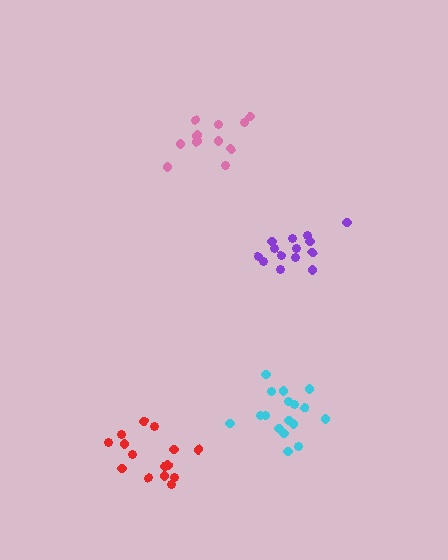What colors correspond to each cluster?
The clusters are colored: purple, cyan, pink, red.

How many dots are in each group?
Group 1: 14 dots, Group 2: 17 dots, Group 3: 12 dots, Group 4: 15 dots (58 total).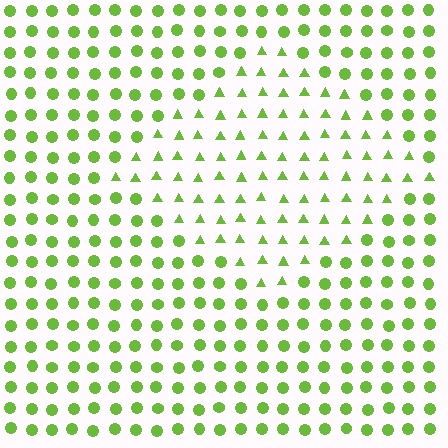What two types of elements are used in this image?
The image uses triangles inside the diamond region and circles outside it.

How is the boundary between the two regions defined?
The boundary is defined by a change in element shape: triangles inside vs. circles outside. All elements share the same color and spacing.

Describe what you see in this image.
The image is filled with small lime elements arranged in a uniform grid. A diamond-shaped region contains triangles, while the surrounding area contains circles. The boundary is defined purely by the change in element shape.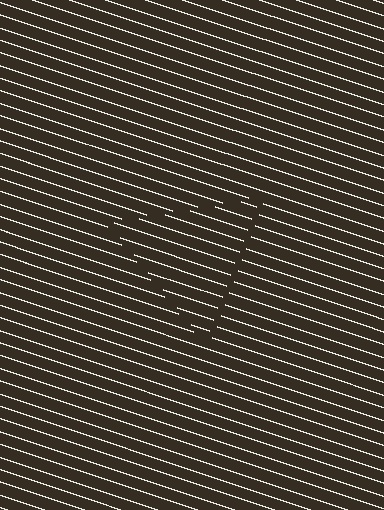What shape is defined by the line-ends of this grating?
An illusory triangle. The interior of the shape contains the same grating, shifted by half a period — the contour is defined by the phase discontinuity where line-ends from the inner and outer gratings abut.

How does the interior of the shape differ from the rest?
The interior of the shape contains the same grating, shifted by half a period — the contour is defined by the phase discontinuity where line-ends from the inner and outer gratings abut.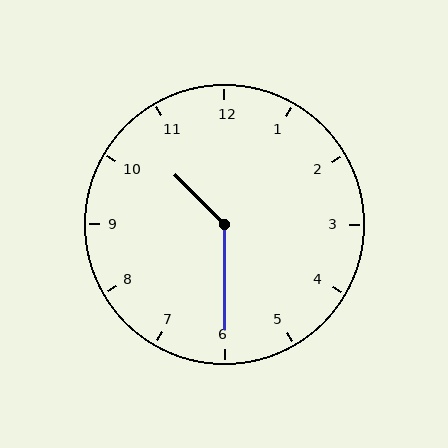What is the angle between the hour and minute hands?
Approximately 135 degrees.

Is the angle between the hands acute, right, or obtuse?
It is obtuse.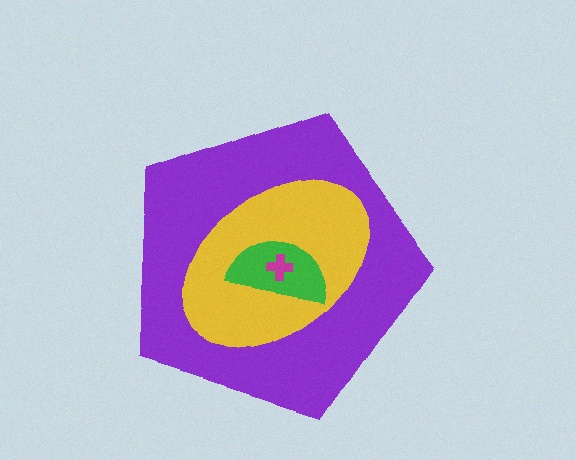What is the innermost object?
The magenta cross.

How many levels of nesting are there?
4.